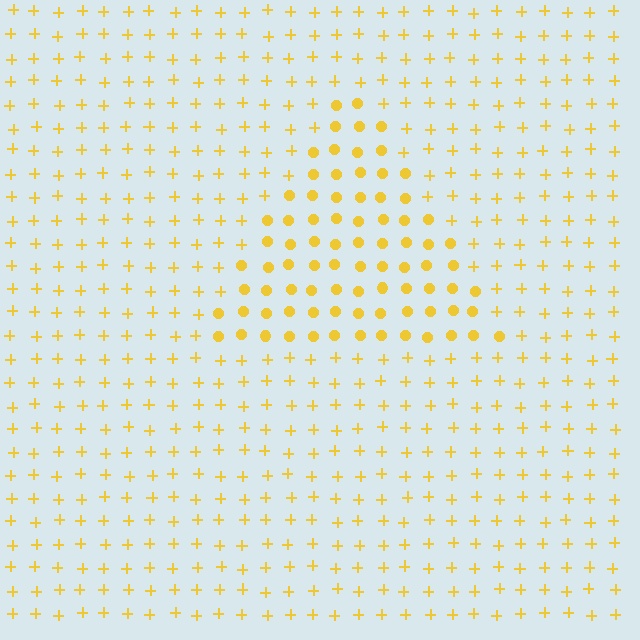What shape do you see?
I see a triangle.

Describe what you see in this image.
The image is filled with small yellow elements arranged in a uniform grid. A triangle-shaped region contains circles, while the surrounding area contains plus signs. The boundary is defined purely by the change in element shape.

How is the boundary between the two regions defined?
The boundary is defined by a change in element shape: circles inside vs. plus signs outside. All elements share the same color and spacing.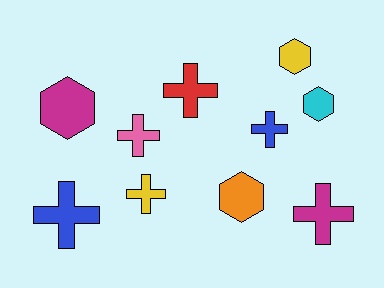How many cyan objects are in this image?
There is 1 cyan object.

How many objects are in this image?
There are 10 objects.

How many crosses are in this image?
There are 6 crosses.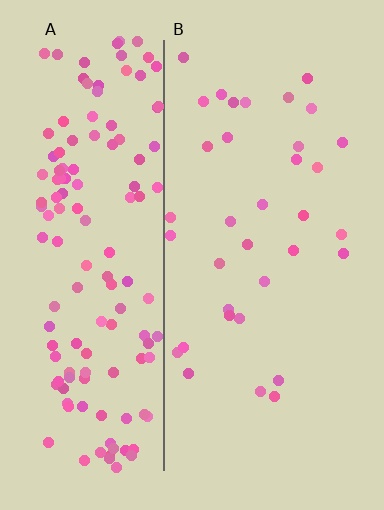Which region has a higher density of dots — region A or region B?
A (the left).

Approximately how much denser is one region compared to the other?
Approximately 4.3× — region A over region B.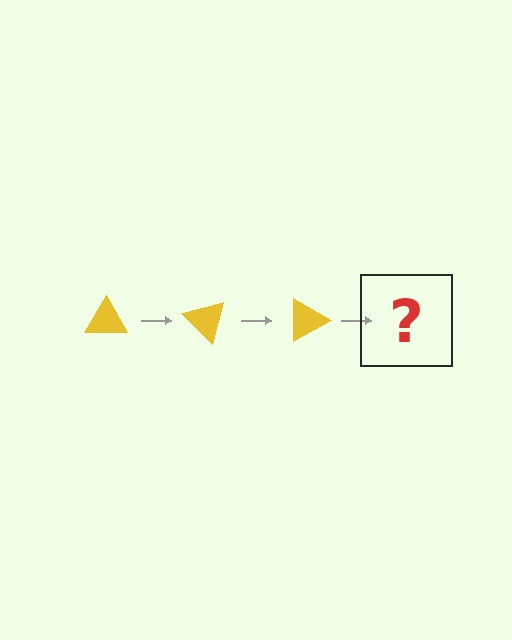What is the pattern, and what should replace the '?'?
The pattern is that the triangle rotates 45 degrees each step. The '?' should be a yellow triangle rotated 135 degrees.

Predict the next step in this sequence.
The next step is a yellow triangle rotated 135 degrees.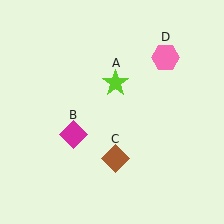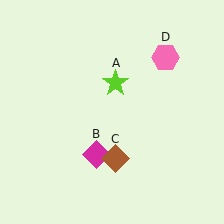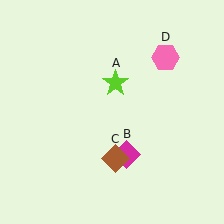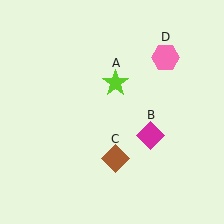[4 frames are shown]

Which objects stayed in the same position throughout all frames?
Lime star (object A) and brown diamond (object C) and pink hexagon (object D) remained stationary.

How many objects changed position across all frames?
1 object changed position: magenta diamond (object B).